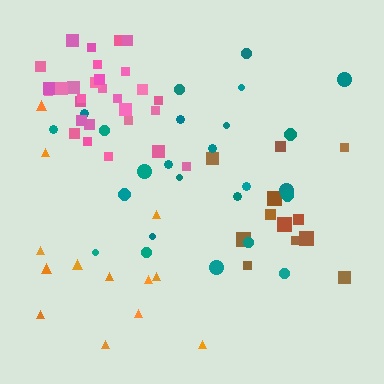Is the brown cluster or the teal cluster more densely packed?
Brown.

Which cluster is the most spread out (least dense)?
Orange.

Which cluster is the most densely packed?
Pink.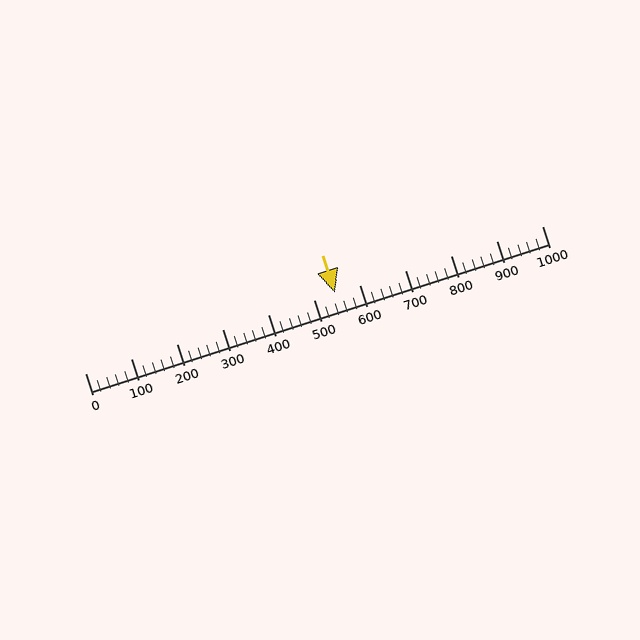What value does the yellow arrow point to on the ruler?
The yellow arrow points to approximately 546.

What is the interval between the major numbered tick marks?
The major tick marks are spaced 100 units apart.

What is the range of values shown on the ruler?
The ruler shows values from 0 to 1000.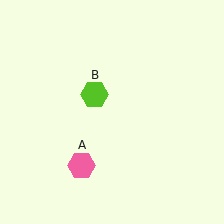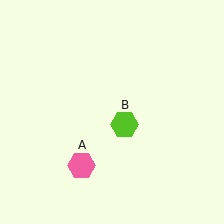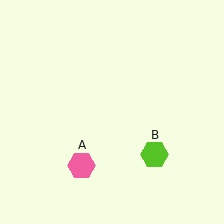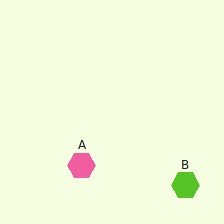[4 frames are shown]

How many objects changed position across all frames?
1 object changed position: lime hexagon (object B).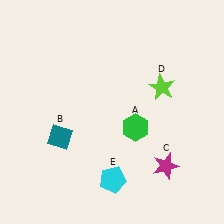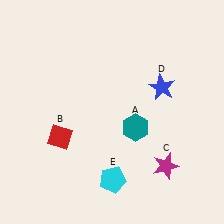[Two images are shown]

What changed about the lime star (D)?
In Image 1, D is lime. In Image 2, it changed to blue.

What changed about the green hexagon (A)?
In Image 1, A is green. In Image 2, it changed to teal.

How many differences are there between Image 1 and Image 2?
There are 3 differences between the two images.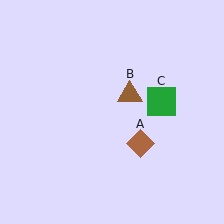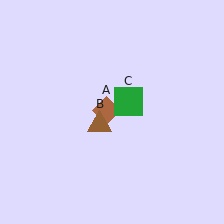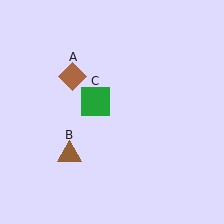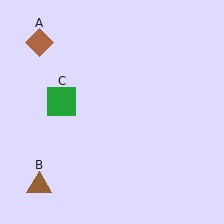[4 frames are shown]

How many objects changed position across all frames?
3 objects changed position: brown diamond (object A), brown triangle (object B), green square (object C).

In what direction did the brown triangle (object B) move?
The brown triangle (object B) moved down and to the left.